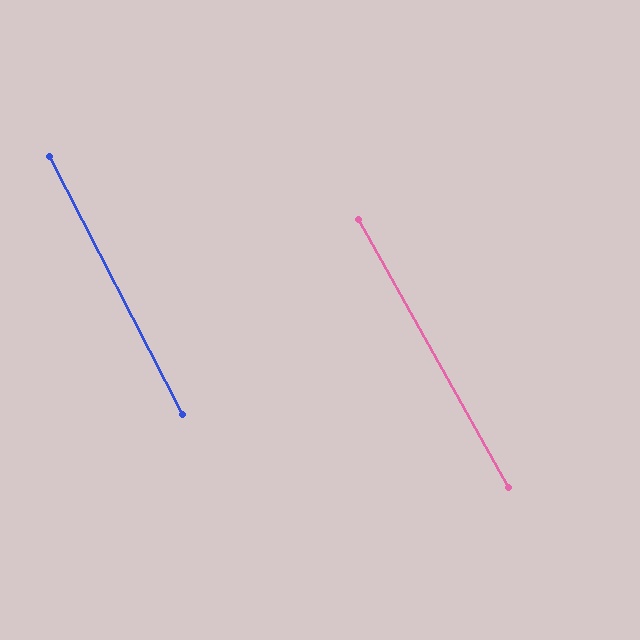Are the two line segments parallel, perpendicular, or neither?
Parallel — their directions differ by only 2.0°.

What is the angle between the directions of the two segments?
Approximately 2 degrees.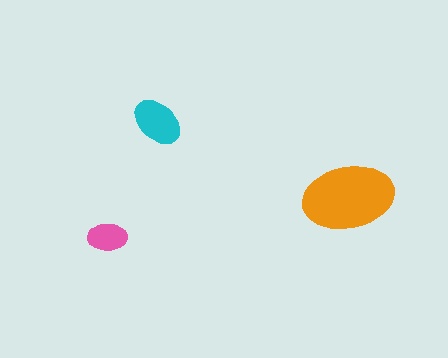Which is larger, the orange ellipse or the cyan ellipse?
The orange one.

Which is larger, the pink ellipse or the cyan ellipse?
The cyan one.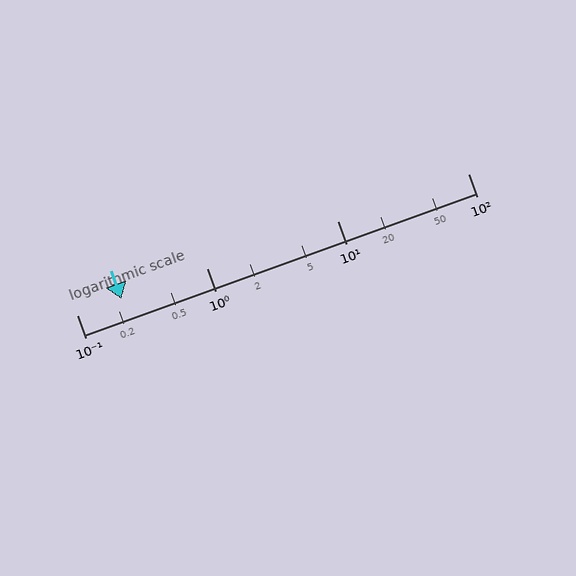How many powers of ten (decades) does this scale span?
The scale spans 3 decades, from 0.1 to 100.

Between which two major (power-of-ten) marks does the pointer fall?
The pointer is between 0.1 and 1.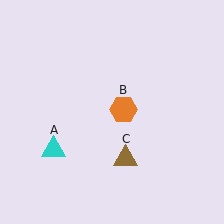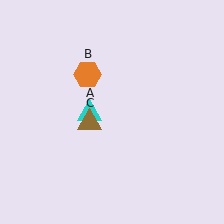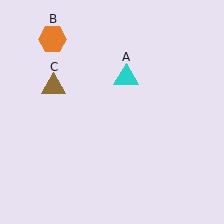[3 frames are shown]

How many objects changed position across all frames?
3 objects changed position: cyan triangle (object A), orange hexagon (object B), brown triangle (object C).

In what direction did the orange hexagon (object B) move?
The orange hexagon (object B) moved up and to the left.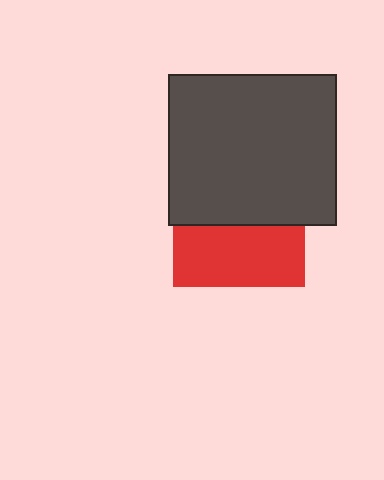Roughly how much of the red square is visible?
About half of it is visible (roughly 47%).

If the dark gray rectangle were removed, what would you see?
You would see the complete red square.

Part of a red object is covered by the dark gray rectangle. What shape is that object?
It is a square.